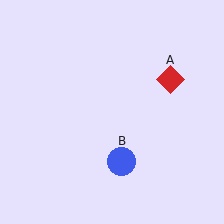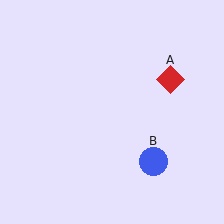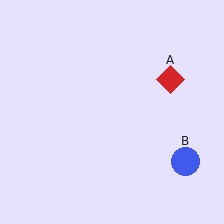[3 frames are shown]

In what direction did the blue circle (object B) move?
The blue circle (object B) moved right.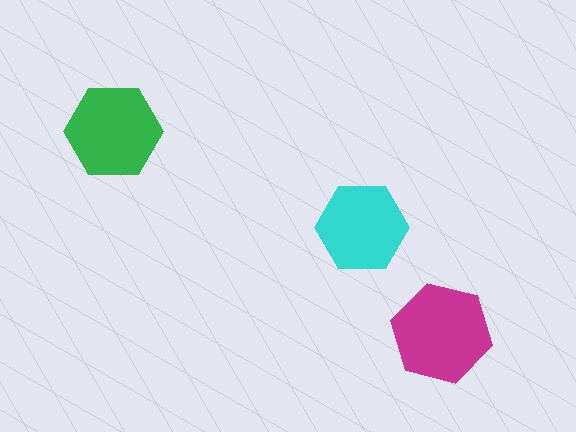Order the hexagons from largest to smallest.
the magenta one, the green one, the cyan one.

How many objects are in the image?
There are 3 objects in the image.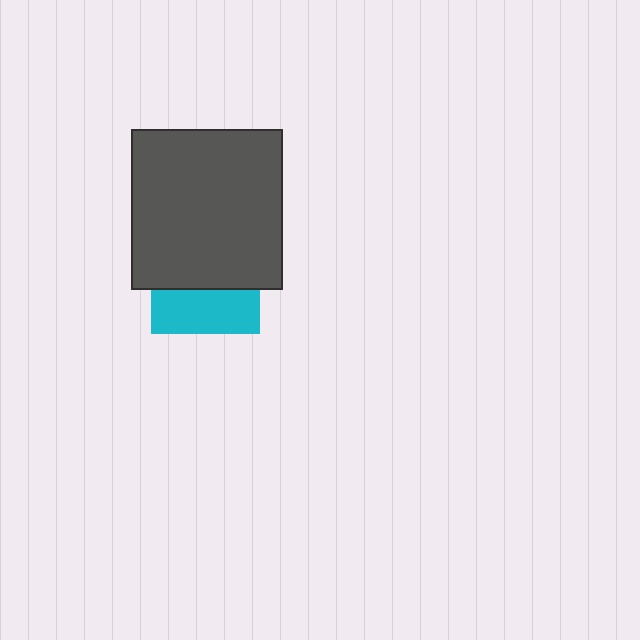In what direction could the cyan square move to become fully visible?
The cyan square could move down. That would shift it out from behind the dark gray rectangle entirely.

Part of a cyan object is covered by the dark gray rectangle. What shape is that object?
It is a square.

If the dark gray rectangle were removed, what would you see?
You would see the complete cyan square.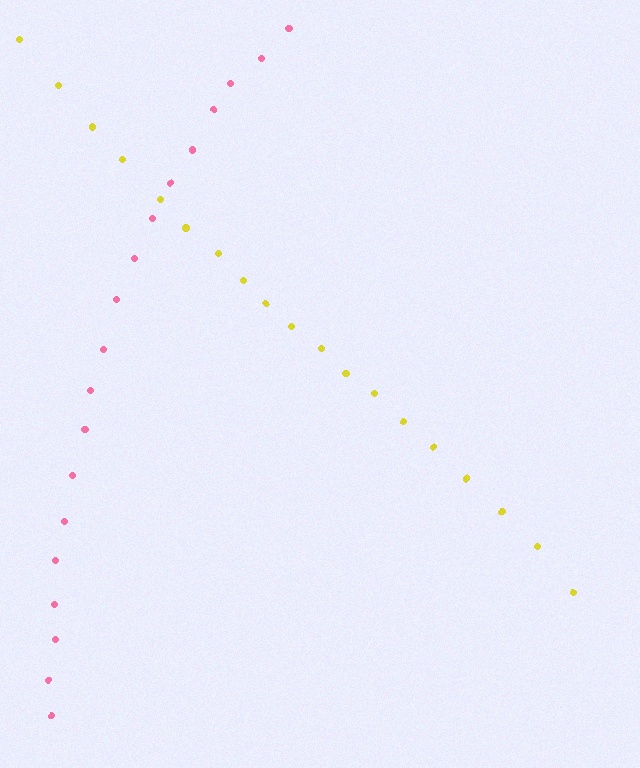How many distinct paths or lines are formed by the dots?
There are 2 distinct paths.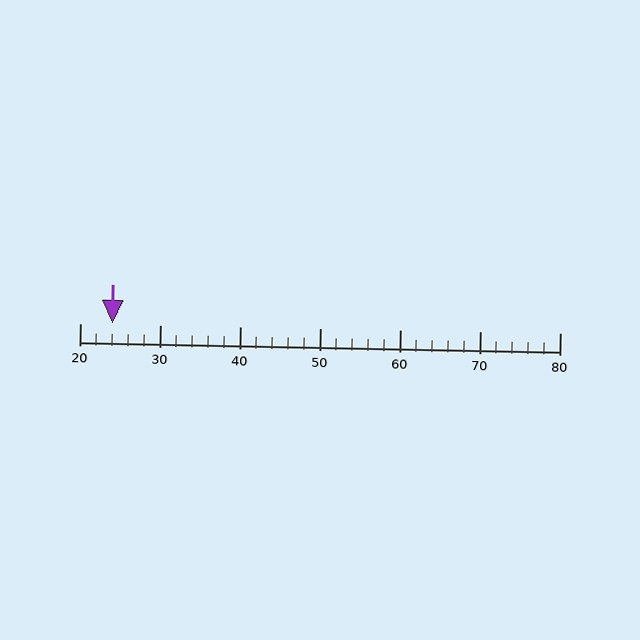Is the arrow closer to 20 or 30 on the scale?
The arrow is closer to 20.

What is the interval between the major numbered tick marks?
The major tick marks are spaced 10 units apart.